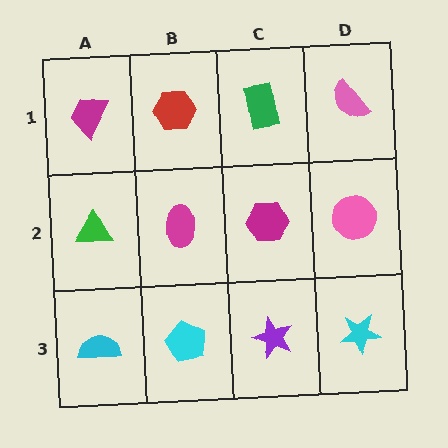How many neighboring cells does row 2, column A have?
3.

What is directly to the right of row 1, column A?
A red hexagon.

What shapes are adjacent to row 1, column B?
A magenta ellipse (row 2, column B), a magenta trapezoid (row 1, column A), a green rectangle (row 1, column C).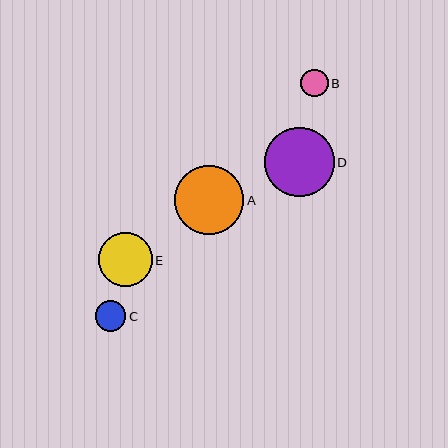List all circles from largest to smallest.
From largest to smallest: D, A, E, C, B.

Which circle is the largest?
Circle D is the largest with a size of approximately 70 pixels.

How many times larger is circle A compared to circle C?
Circle A is approximately 2.3 times the size of circle C.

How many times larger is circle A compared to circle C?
Circle A is approximately 2.3 times the size of circle C.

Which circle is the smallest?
Circle B is the smallest with a size of approximately 27 pixels.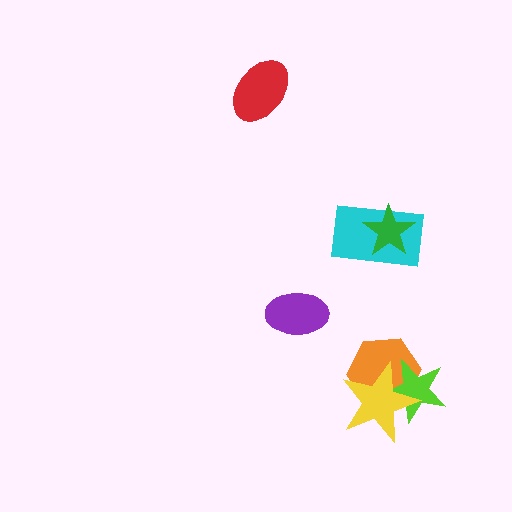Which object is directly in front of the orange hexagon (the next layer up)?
The lime star is directly in front of the orange hexagon.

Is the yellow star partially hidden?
No, no other shape covers it.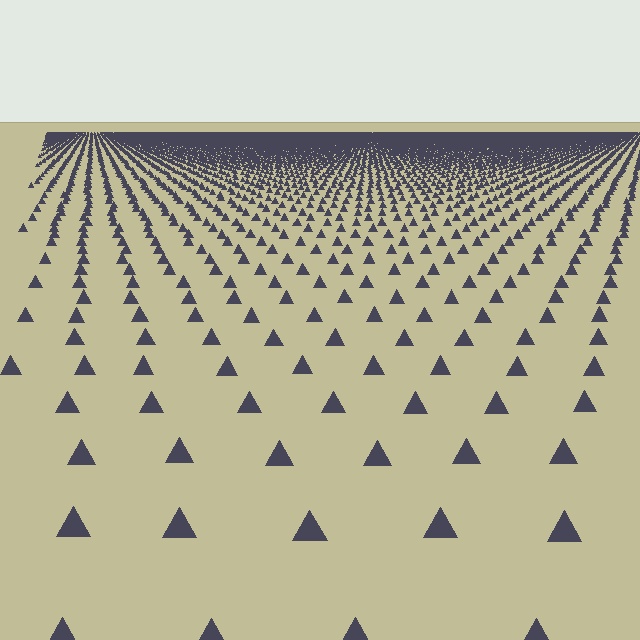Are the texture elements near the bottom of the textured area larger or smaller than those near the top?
Larger. Near the bottom, elements are closer to the viewer and appear at a bigger on-screen size.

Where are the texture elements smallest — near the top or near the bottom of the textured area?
Near the top.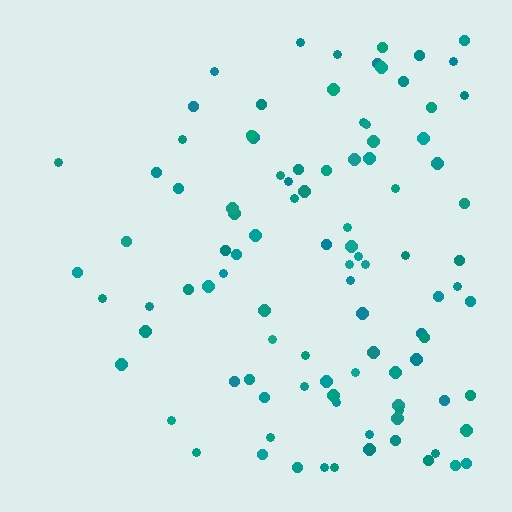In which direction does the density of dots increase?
From left to right, with the right side densest.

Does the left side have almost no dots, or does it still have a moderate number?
Still a moderate number, just noticeably fewer than the right.